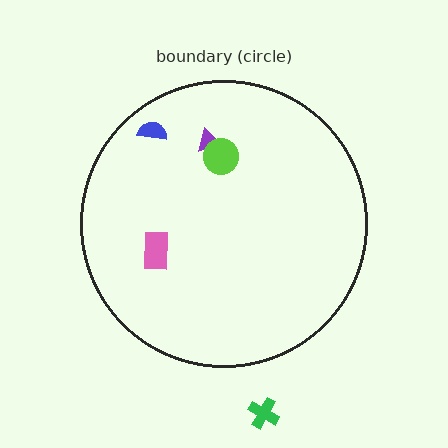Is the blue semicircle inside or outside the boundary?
Inside.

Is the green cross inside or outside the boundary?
Outside.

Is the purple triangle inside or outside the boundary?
Inside.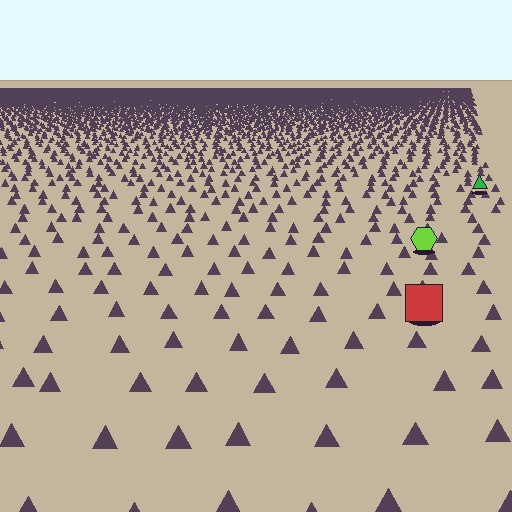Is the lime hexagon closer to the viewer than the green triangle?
Yes. The lime hexagon is closer — you can tell from the texture gradient: the ground texture is coarser near it.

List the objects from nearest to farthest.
From nearest to farthest: the red square, the lime hexagon, the green triangle.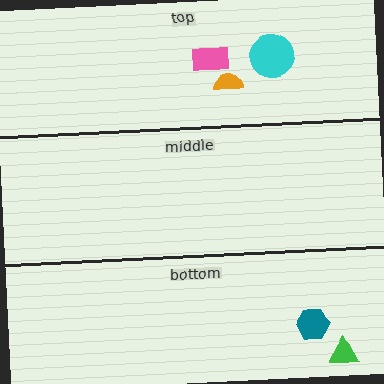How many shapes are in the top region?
3.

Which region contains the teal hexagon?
The bottom region.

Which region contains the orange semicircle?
The top region.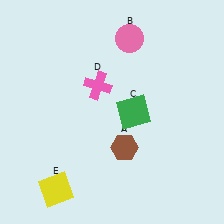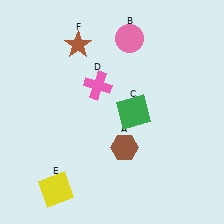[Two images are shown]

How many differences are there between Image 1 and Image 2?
There is 1 difference between the two images.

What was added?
A brown star (F) was added in Image 2.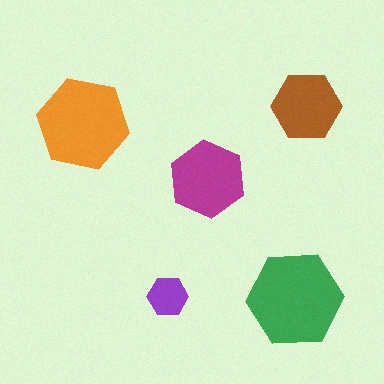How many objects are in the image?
There are 5 objects in the image.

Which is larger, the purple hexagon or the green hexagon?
The green one.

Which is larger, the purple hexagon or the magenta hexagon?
The magenta one.